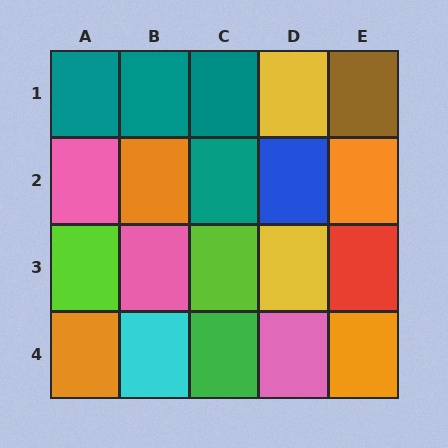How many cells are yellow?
2 cells are yellow.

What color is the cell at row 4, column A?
Orange.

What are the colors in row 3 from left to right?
Lime, pink, lime, yellow, red.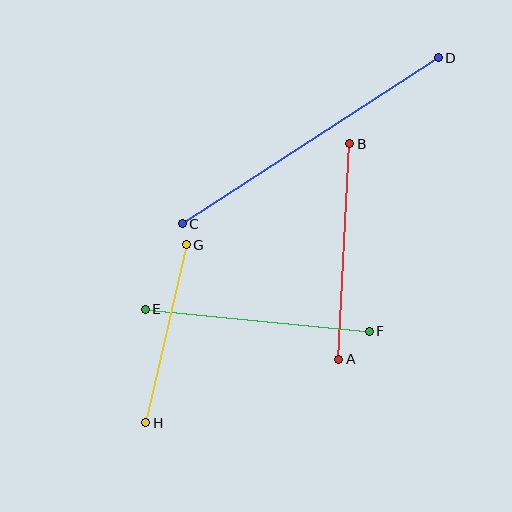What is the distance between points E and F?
The distance is approximately 225 pixels.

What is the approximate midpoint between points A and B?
The midpoint is at approximately (344, 251) pixels.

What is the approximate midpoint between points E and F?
The midpoint is at approximately (257, 320) pixels.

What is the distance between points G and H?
The distance is approximately 183 pixels.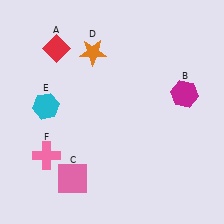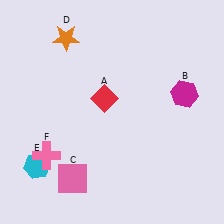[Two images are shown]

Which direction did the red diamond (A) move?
The red diamond (A) moved down.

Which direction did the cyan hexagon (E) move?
The cyan hexagon (E) moved down.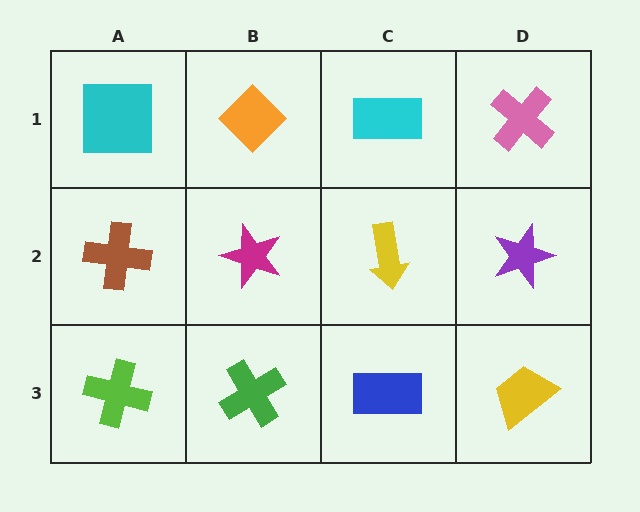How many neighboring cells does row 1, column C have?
3.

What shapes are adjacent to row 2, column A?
A cyan square (row 1, column A), a lime cross (row 3, column A), a magenta star (row 2, column B).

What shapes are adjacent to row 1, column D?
A purple star (row 2, column D), a cyan rectangle (row 1, column C).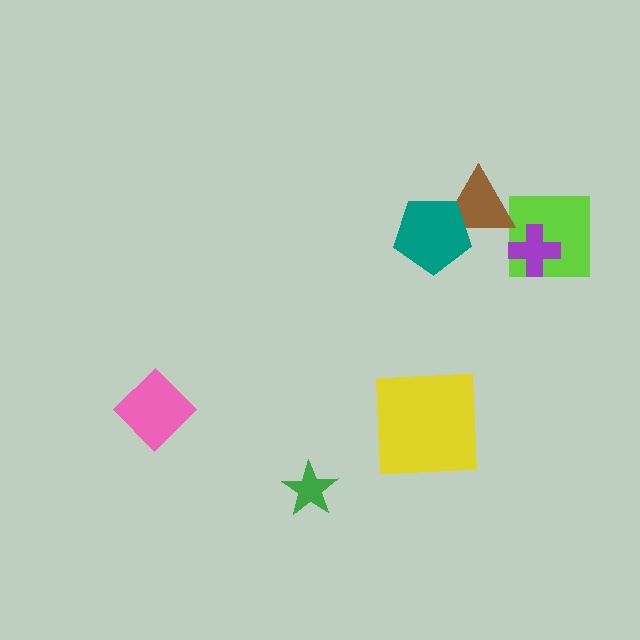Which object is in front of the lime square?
The purple cross is in front of the lime square.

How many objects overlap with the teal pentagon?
1 object overlaps with the teal pentagon.